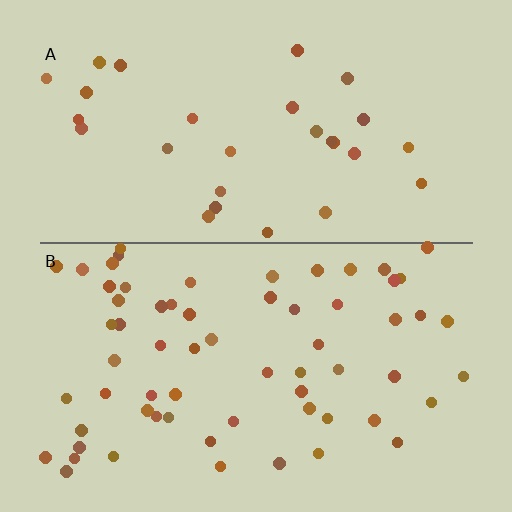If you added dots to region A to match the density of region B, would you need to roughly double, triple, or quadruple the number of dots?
Approximately double.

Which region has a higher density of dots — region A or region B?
B (the bottom).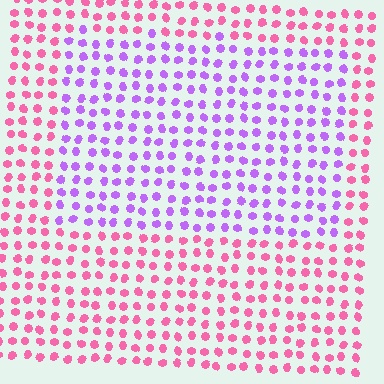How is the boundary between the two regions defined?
The boundary is defined purely by a slight shift in hue (about 55 degrees). Spacing, size, and orientation are identical on both sides.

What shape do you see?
I see a rectangle.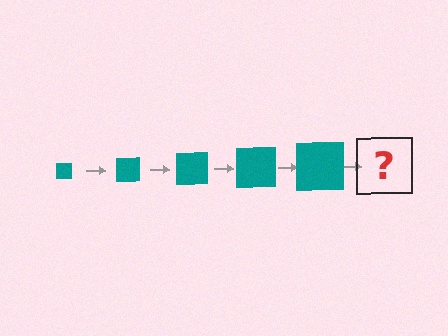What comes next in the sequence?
The next element should be a teal square, larger than the previous one.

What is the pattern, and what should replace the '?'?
The pattern is that the square gets progressively larger each step. The '?' should be a teal square, larger than the previous one.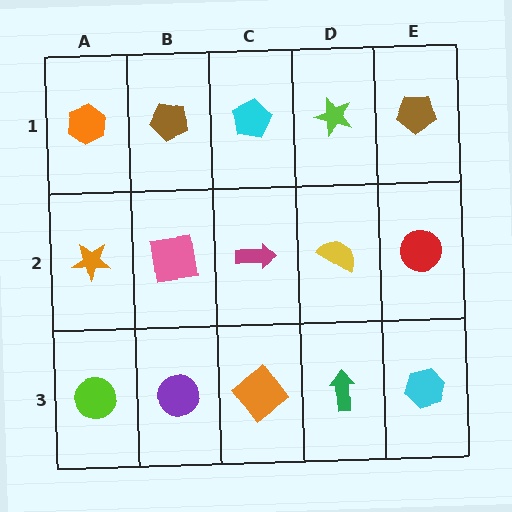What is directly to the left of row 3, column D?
An orange diamond.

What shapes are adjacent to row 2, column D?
A lime star (row 1, column D), a green arrow (row 3, column D), a magenta arrow (row 2, column C), a red circle (row 2, column E).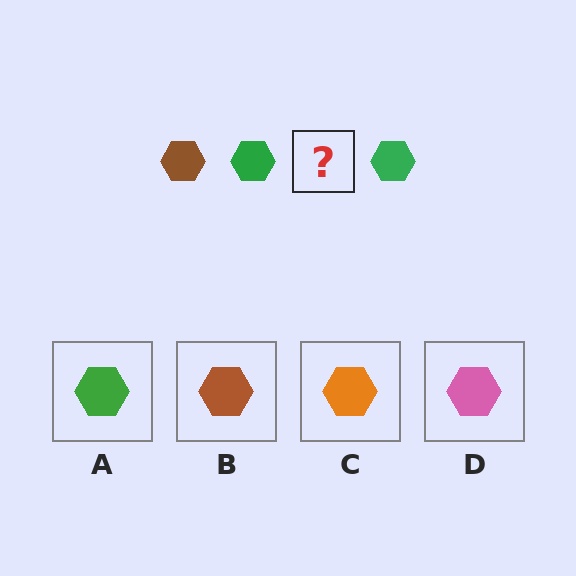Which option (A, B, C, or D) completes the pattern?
B.